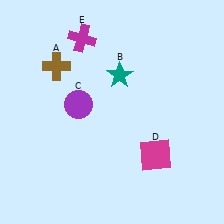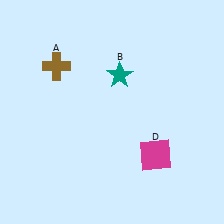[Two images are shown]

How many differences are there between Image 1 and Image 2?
There are 2 differences between the two images.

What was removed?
The purple circle (C), the magenta cross (E) were removed in Image 2.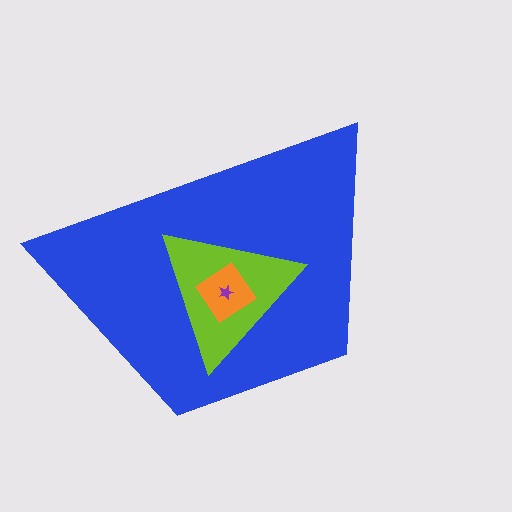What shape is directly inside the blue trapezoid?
The lime triangle.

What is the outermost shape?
The blue trapezoid.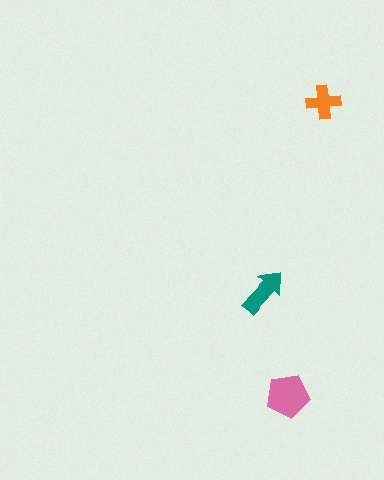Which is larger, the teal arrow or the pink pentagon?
The pink pentagon.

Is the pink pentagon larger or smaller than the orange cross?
Larger.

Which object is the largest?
The pink pentagon.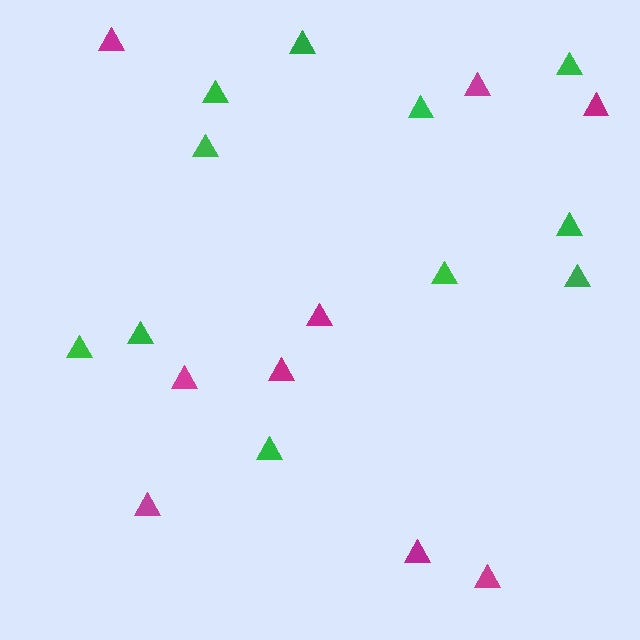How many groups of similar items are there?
There are 2 groups: one group of magenta triangles (9) and one group of green triangles (11).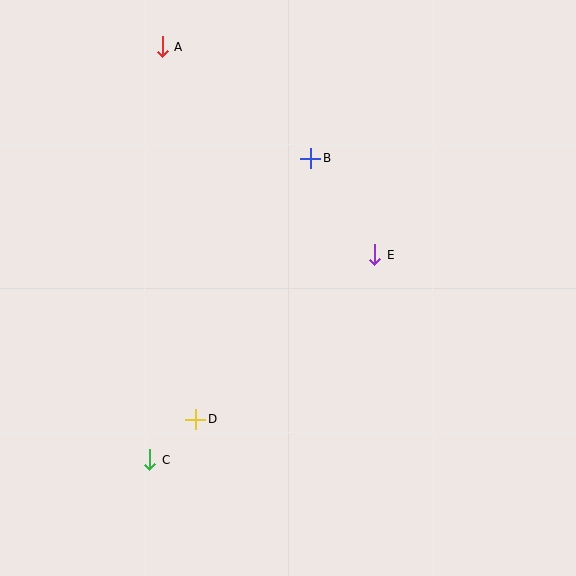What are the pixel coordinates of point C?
Point C is at (150, 460).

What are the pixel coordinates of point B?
Point B is at (311, 158).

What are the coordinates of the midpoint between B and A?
The midpoint between B and A is at (237, 102).